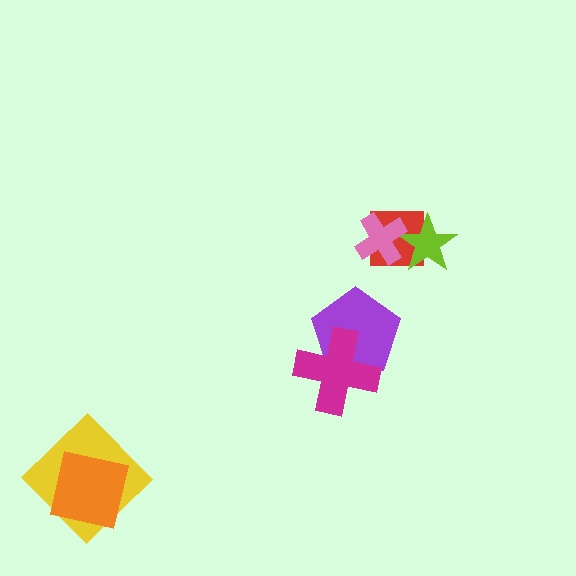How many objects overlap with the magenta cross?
1 object overlaps with the magenta cross.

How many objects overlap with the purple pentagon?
1 object overlaps with the purple pentagon.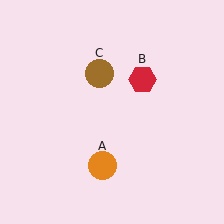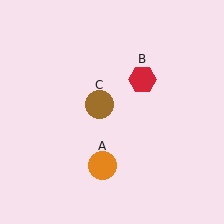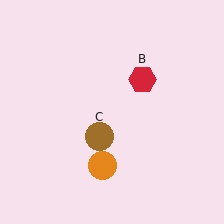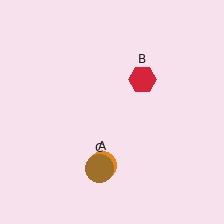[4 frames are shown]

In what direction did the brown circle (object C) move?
The brown circle (object C) moved down.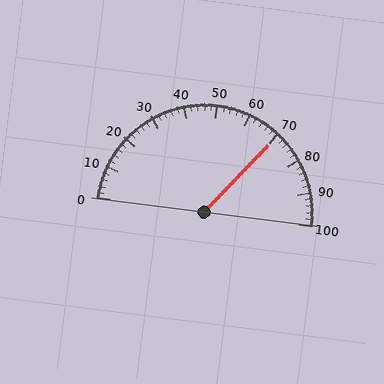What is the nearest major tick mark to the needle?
The nearest major tick mark is 70.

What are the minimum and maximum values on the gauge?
The gauge ranges from 0 to 100.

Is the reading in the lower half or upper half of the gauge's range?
The reading is in the upper half of the range (0 to 100).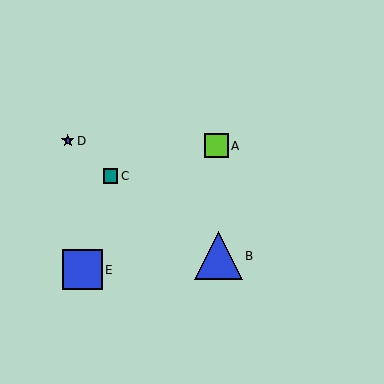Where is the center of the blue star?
The center of the blue star is at (68, 141).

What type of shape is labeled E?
Shape E is a blue square.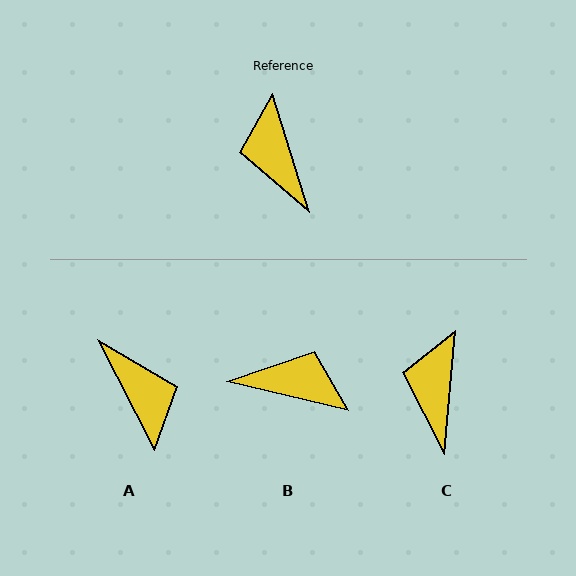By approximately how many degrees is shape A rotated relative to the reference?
Approximately 170 degrees clockwise.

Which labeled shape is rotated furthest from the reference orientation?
A, about 170 degrees away.